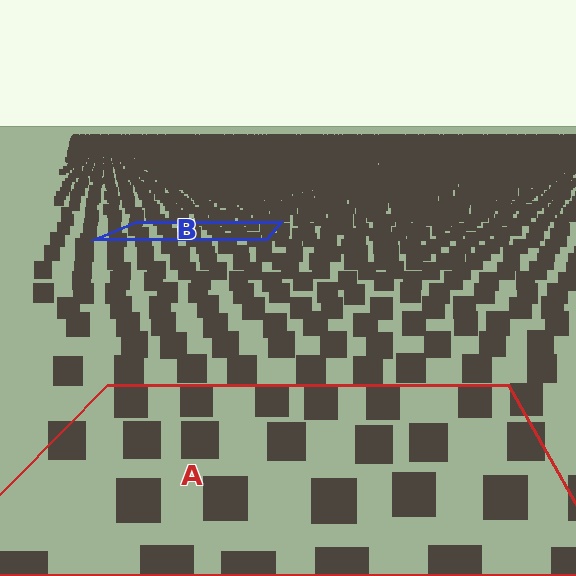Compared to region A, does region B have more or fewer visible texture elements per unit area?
Region B has more texture elements per unit area — they are packed more densely because it is farther away.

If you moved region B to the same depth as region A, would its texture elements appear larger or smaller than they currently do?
They would appear larger. At a closer depth, the same texture elements are projected at a bigger on-screen size.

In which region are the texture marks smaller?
The texture marks are smaller in region B, because it is farther away.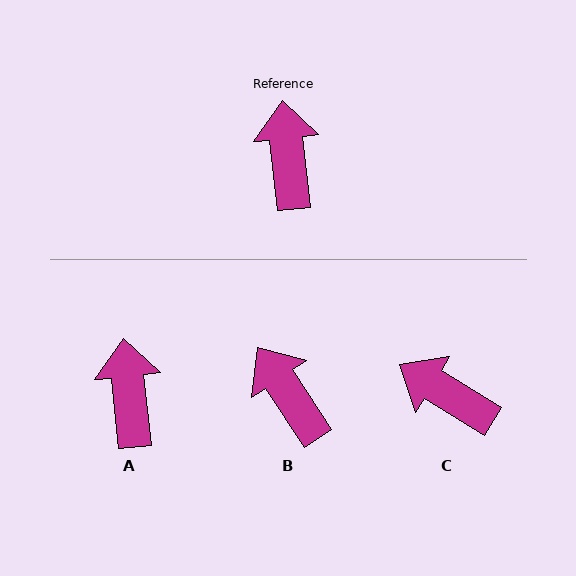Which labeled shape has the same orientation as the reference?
A.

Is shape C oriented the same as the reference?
No, it is off by about 52 degrees.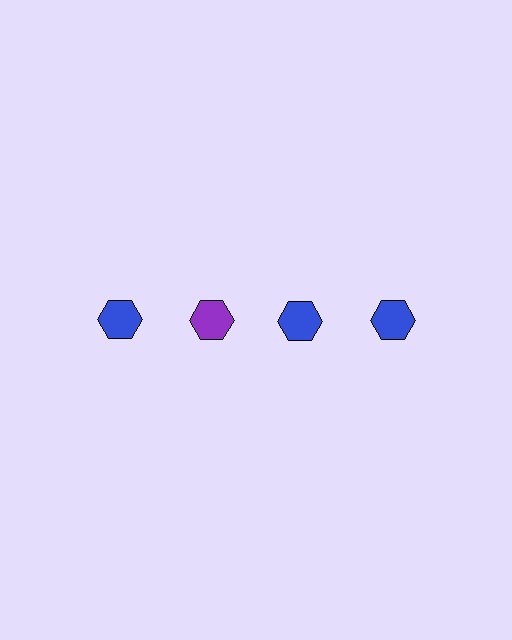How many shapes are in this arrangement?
There are 4 shapes arranged in a grid pattern.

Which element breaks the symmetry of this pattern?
The purple hexagon in the top row, second from left column breaks the symmetry. All other shapes are blue hexagons.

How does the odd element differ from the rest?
It has a different color: purple instead of blue.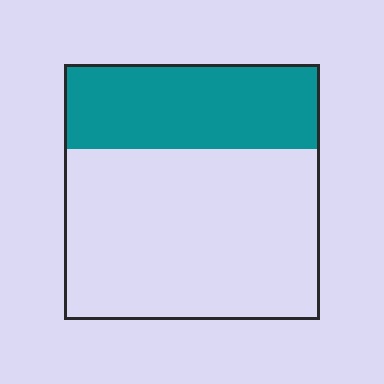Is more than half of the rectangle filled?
No.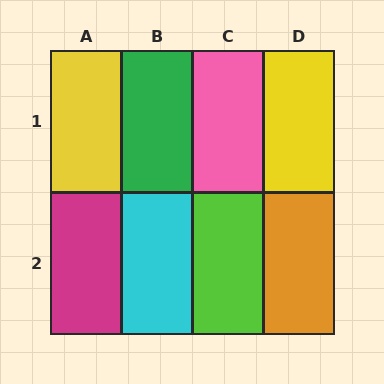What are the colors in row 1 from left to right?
Yellow, green, pink, yellow.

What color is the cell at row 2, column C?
Lime.